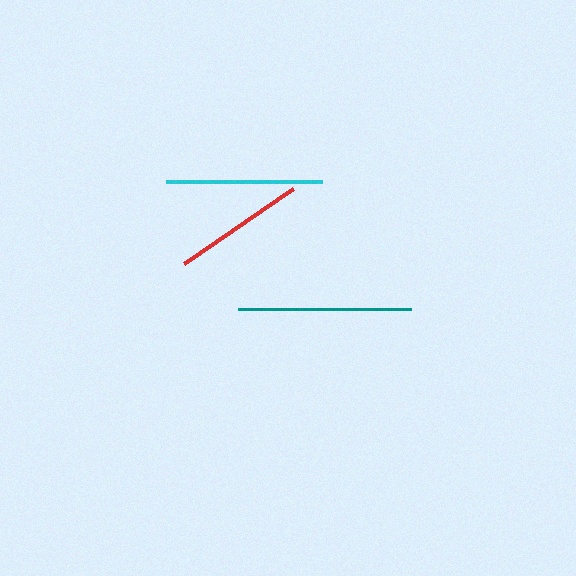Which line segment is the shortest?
The red line is the shortest at approximately 133 pixels.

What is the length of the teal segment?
The teal segment is approximately 173 pixels long.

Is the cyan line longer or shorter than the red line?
The cyan line is longer than the red line.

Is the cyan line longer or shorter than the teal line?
The teal line is longer than the cyan line.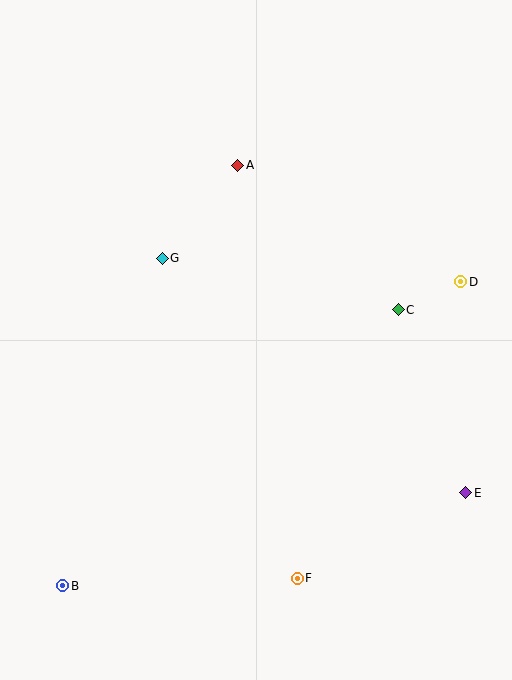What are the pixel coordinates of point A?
Point A is at (238, 165).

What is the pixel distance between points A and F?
The distance between A and F is 417 pixels.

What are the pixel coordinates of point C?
Point C is at (398, 310).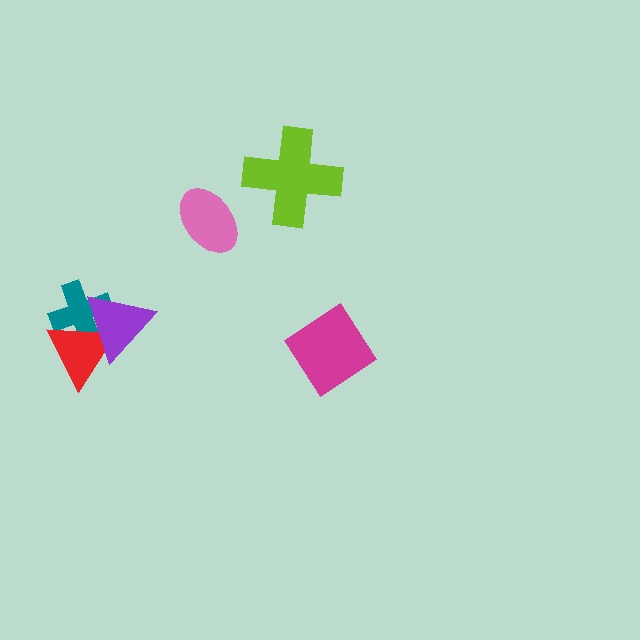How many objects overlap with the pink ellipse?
0 objects overlap with the pink ellipse.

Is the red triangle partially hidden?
Yes, it is partially covered by another shape.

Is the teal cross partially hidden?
Yes, it is partially covered by another shape.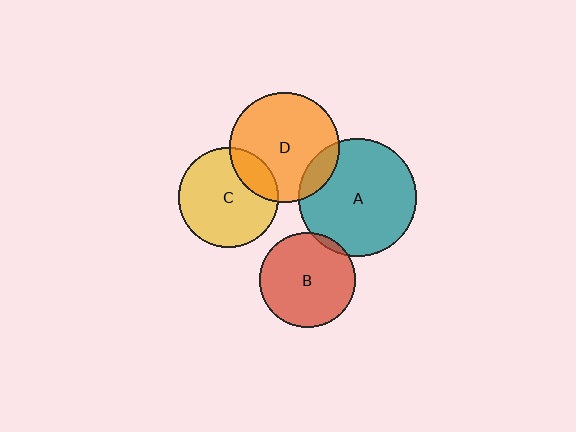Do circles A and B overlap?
Yes.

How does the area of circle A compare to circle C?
Approximately 1.4 times.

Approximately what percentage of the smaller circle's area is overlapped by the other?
Approximately 5%.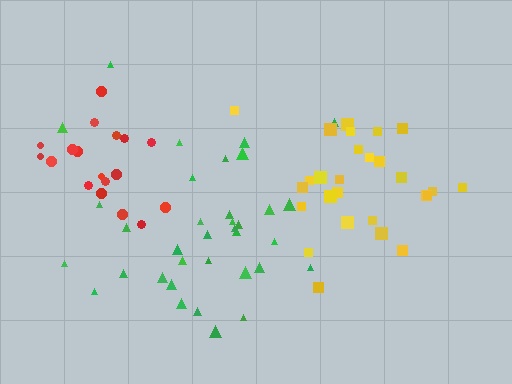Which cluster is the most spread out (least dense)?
Green.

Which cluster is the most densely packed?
Red.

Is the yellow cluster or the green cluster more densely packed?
Yellow.